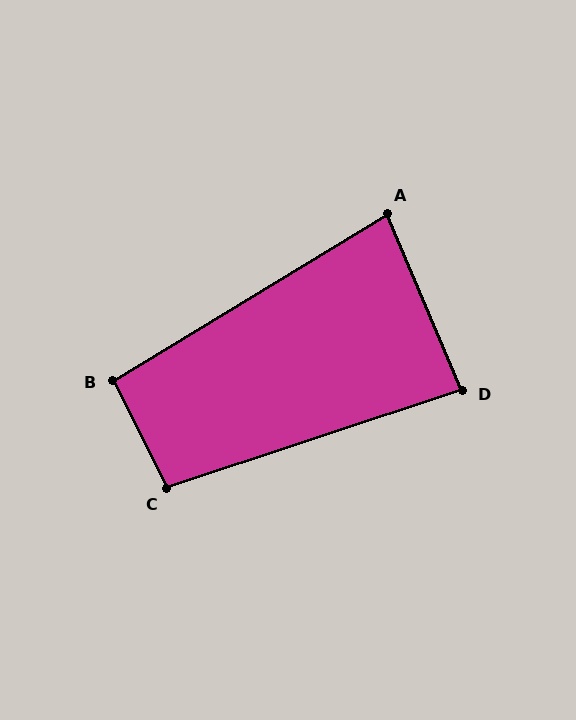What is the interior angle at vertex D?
Approximately 85 degrees (approximately right).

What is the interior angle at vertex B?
Approximately 95 degrees (approximately right).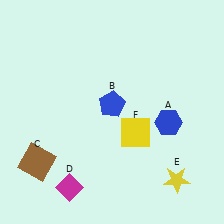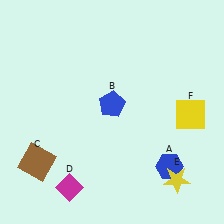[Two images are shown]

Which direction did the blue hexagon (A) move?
The blue hexagon (A) moved down.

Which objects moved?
The objects that moved are: the blue hexagon (A), the yellow square (F).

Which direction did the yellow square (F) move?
The yellow square (F) moved right.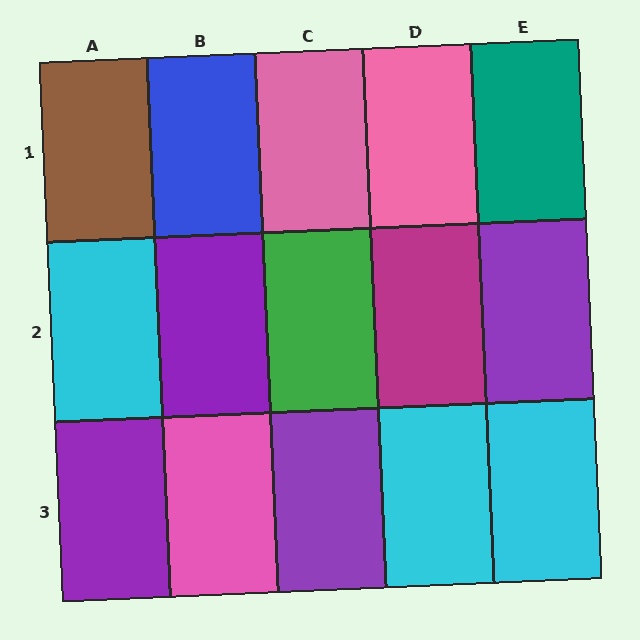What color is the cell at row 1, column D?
Pink.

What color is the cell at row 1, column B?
Blue.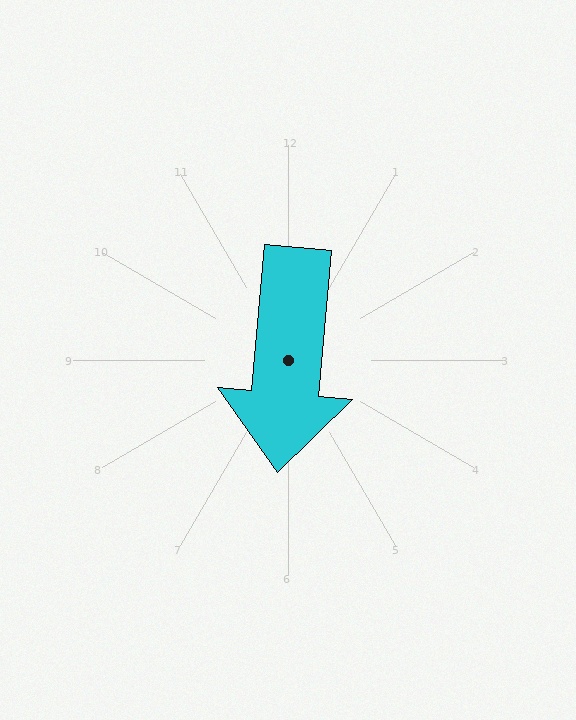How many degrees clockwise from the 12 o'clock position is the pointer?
Approximately 185 degrees.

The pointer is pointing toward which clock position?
Roughly 6 o'clock.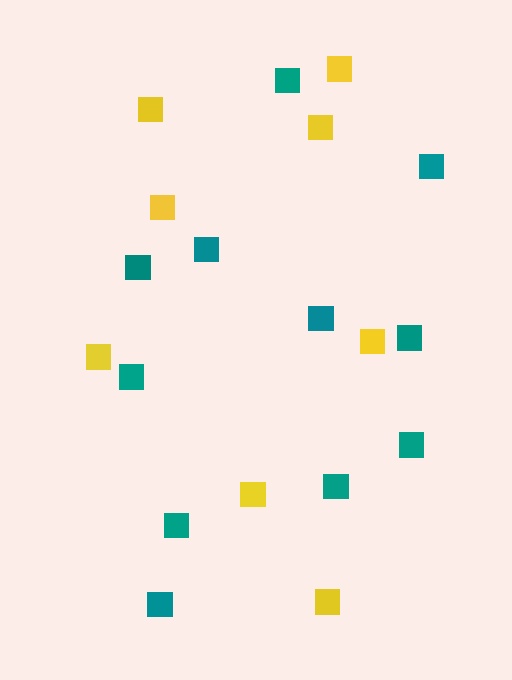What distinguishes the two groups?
There are 2 groups: one group of teal squares (11) and one group of yellow squares (8).